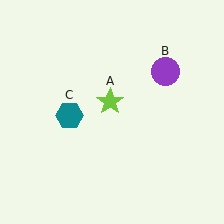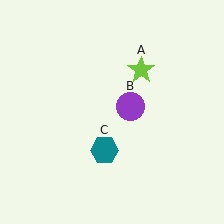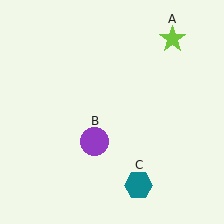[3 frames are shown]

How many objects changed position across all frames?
3 objects changed position: lime star (object A), purple circle (object B), teal hexagon (object C).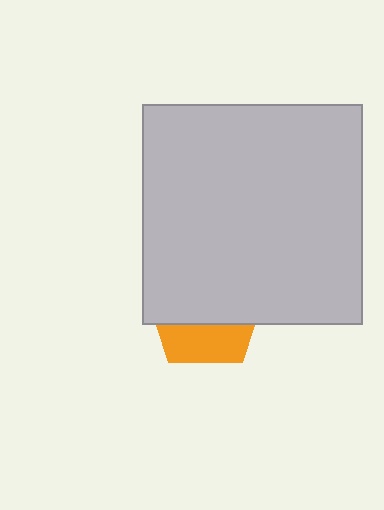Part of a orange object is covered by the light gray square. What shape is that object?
It is a pentagon.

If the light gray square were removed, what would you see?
You would see the complete orange pentagon.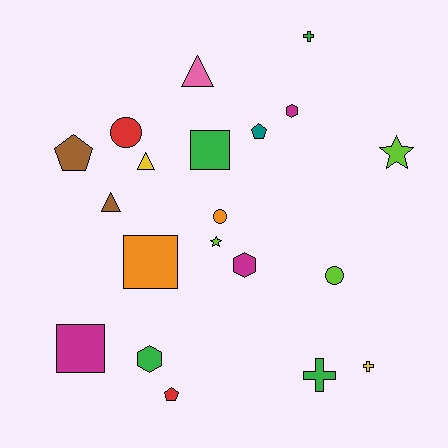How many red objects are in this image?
There are 2 red objects.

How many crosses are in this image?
There are 3 crosses.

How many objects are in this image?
There are 20 objects.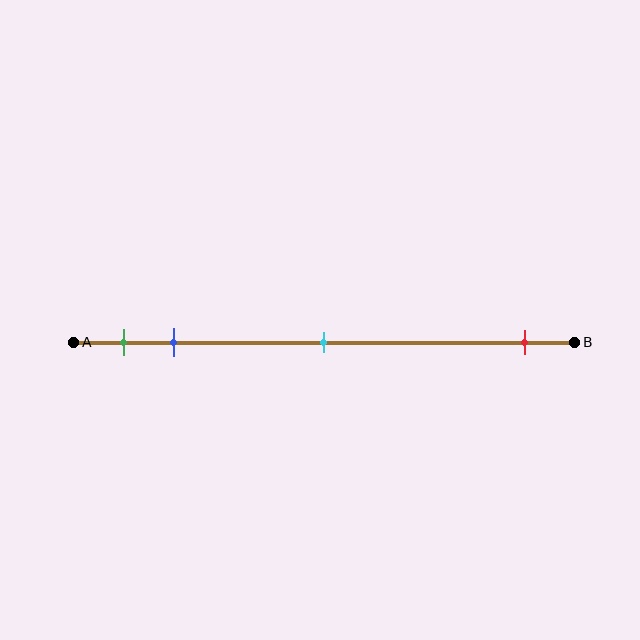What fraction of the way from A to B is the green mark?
The green mark is approximately 10% (0.1) of the way from A to B.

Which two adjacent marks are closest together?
The green and blue marks are the closest adjacent pair.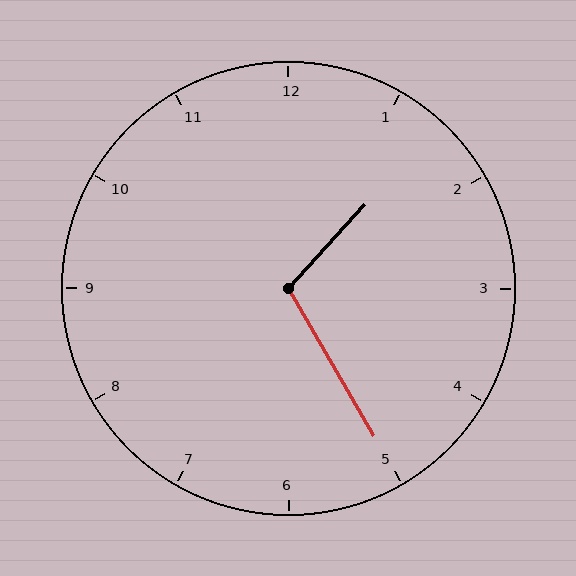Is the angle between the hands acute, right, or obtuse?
It is obtuse.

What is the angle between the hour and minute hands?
Approximately 108 degrees.